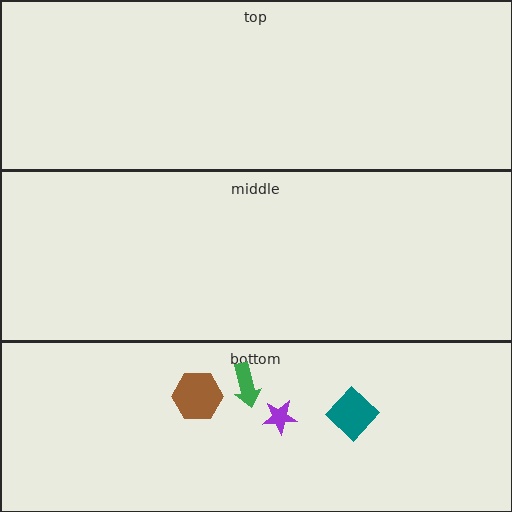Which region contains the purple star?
The bottom region.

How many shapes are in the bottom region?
4.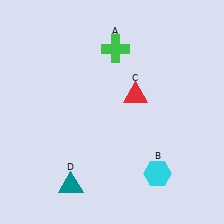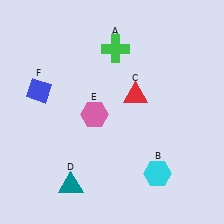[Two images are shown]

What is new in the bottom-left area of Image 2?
A pink hexagon (E) was added in the bottom-left area of Image 2.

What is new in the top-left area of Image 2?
A blue diamond (F) was added in the top-left area of Image 2.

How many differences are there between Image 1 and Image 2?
There are 2 differences between the two images.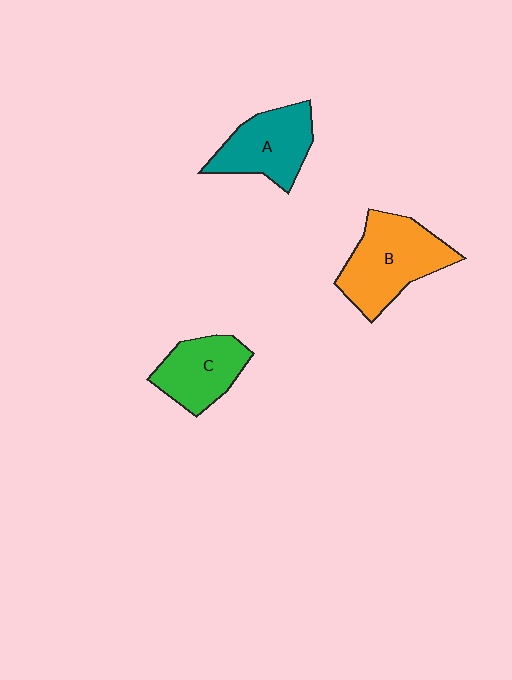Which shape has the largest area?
Shape B (orange).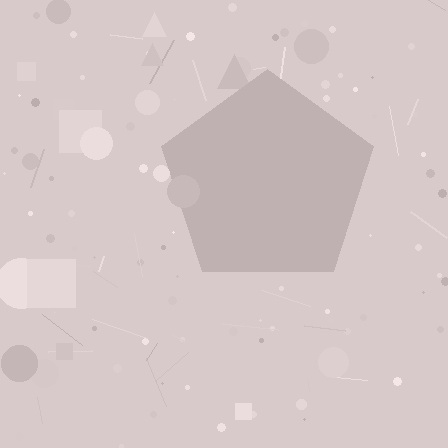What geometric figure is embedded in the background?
A pentagon is embedded in the background.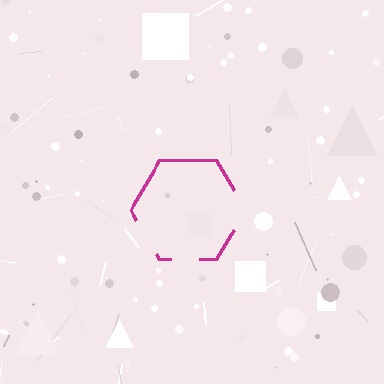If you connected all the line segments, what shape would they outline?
They would outline a hexagon.